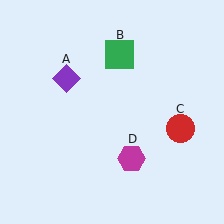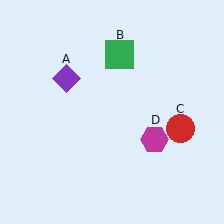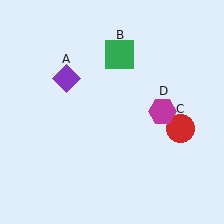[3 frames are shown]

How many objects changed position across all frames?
1 object changed position: magenta hexagon (object D).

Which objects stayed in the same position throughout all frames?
Purple diamond (object A) and green square (object B) and red circle (object C) remained stationary.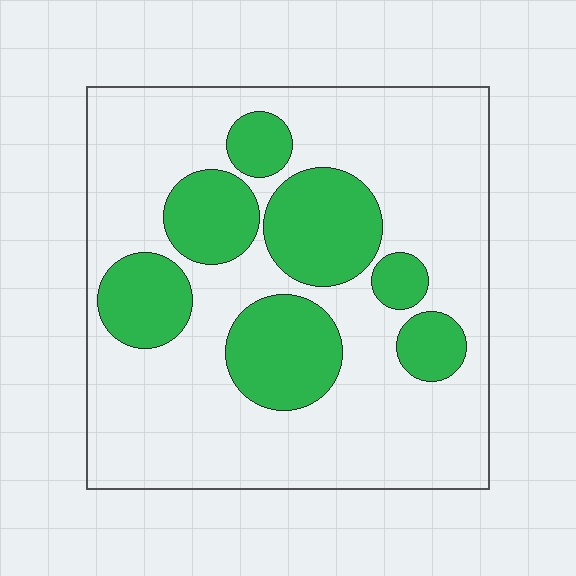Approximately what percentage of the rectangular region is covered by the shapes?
Approximately 30%.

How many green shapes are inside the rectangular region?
7.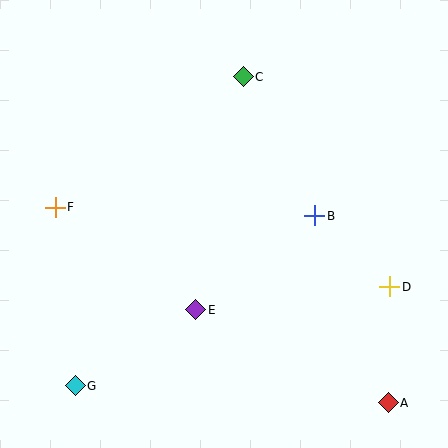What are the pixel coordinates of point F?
Point F is at (55, 207).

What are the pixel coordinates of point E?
Point E is at (196, 310).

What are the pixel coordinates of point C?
Point C is at (243, 77).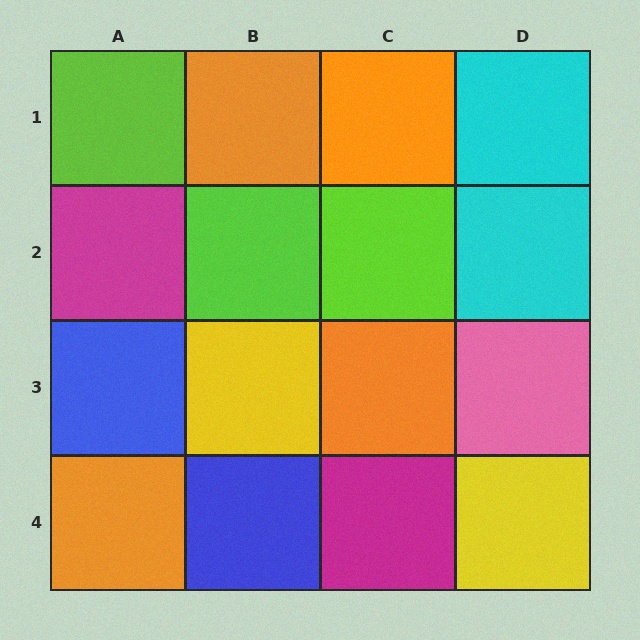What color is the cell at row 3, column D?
Pink.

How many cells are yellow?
2 cells are yellow.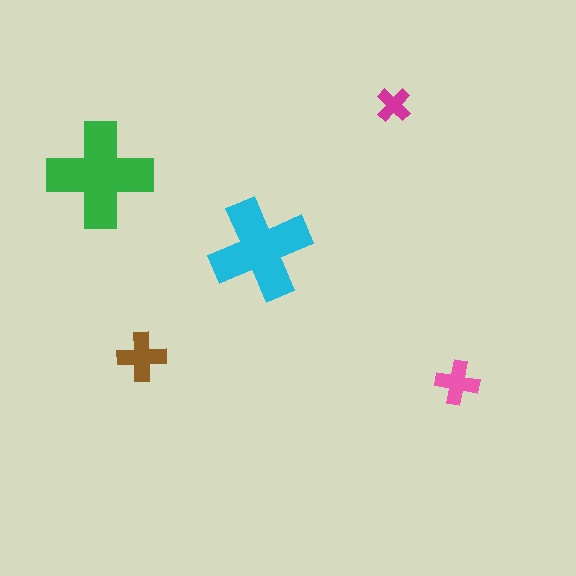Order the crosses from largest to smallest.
the green one, the cyan one, the brown one, the pink one, the magenta one.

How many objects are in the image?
There are 5 objects in the image.